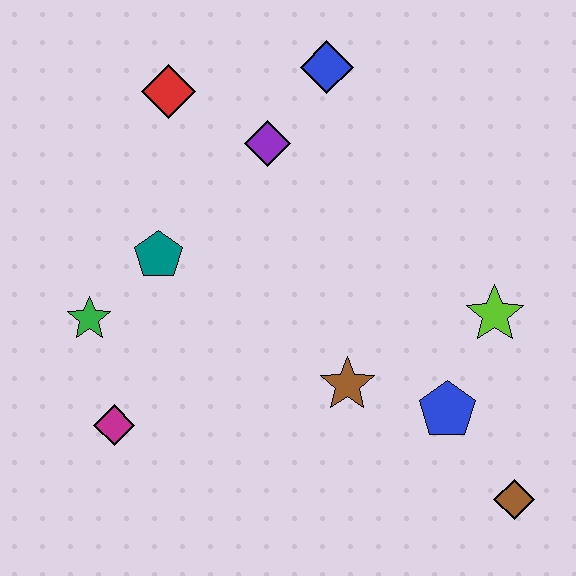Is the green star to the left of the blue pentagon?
Yes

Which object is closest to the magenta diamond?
The green star is closest to the magenta diamond.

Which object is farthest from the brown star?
The red diamond is farthest from the brown star.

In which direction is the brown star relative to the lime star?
The brown star is to the left of the lime star.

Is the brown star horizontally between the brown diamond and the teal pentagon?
Yes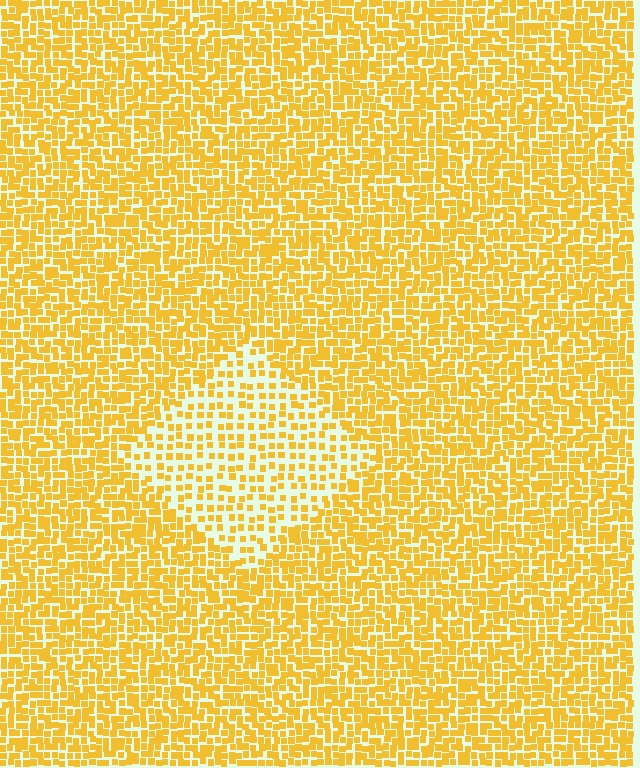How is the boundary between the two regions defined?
The boundary is defined by a change in element density (approximately 1.9x ratio). All elements are the same color, size, and shape.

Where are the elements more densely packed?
The elements are more densely packed outside the diamond boundary.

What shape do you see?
I see a diamond.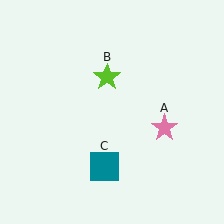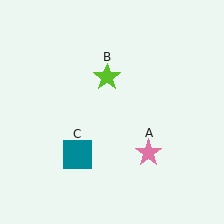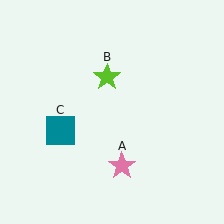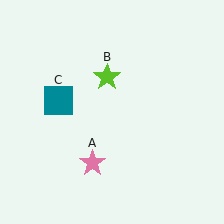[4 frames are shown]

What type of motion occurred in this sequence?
The pink star (object A), teal square (object C) rotated clockwise around the center of the scene.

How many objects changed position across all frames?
2 objects changed position: pink star (object A), teal square (object C).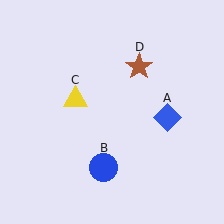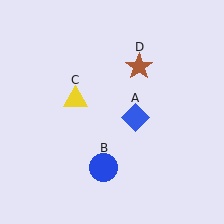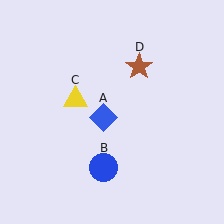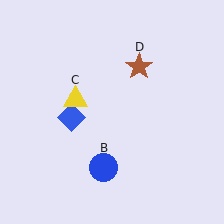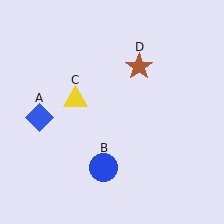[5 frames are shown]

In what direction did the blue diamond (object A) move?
The blue diamond (object A) moved left.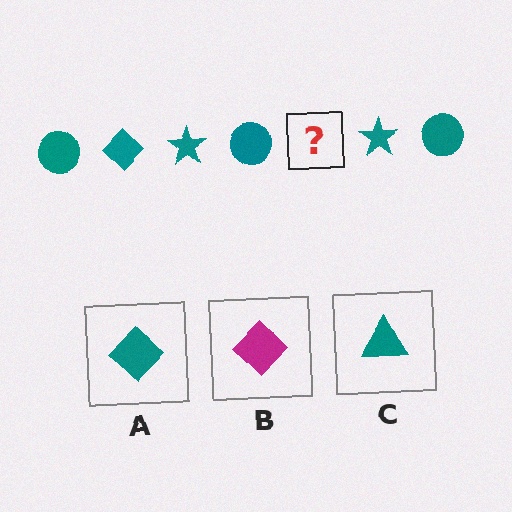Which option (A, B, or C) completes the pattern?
A.